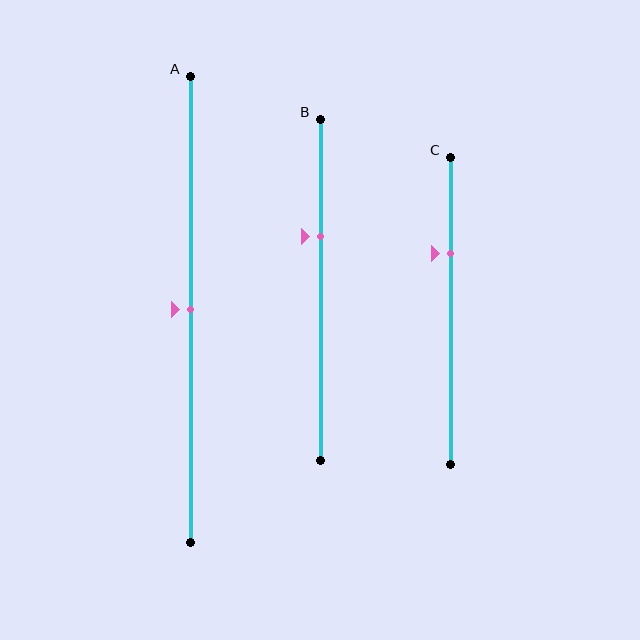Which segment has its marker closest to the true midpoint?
Segment A has its marker closest to the true midpoint.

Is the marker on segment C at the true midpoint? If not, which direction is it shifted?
No, the marker on segment C is shifted upward by about 19% of the segment length.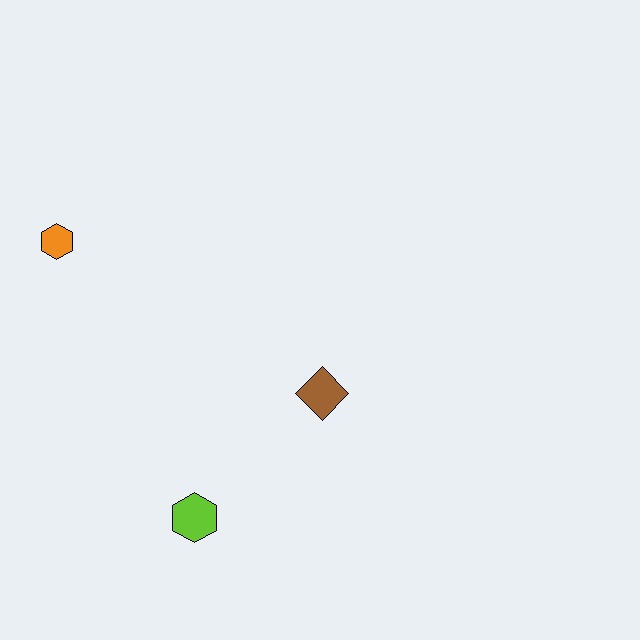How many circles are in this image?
There are no circles.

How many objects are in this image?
There are 3 objects.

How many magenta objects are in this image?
There are no magenta objects.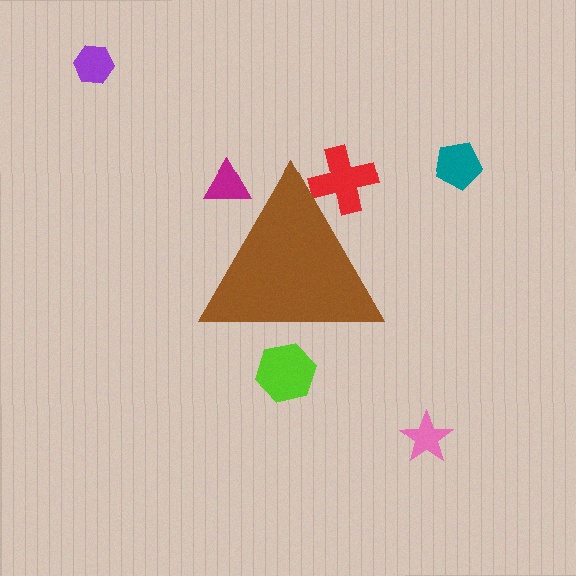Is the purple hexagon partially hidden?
No, the purple hexagon is fully visible.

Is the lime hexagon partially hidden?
Yes, the lime hexagon is partially hidden behind the brown triangle.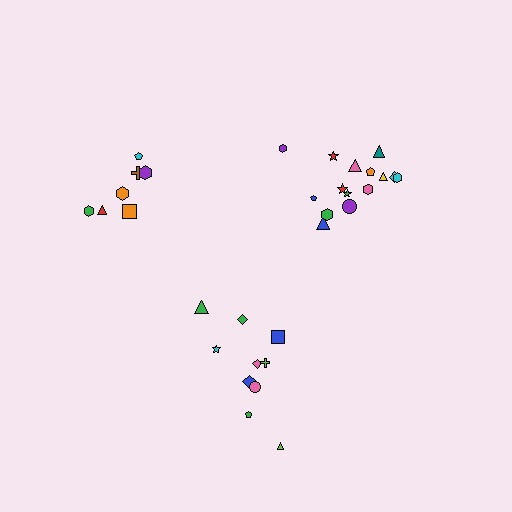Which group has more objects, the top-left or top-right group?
The top-right group.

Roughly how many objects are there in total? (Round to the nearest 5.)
Roughly 30 objects in total.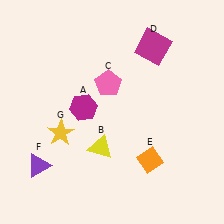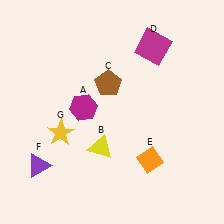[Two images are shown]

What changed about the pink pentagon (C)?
In Image 1, C is pink. In Image 2, it changed to brown.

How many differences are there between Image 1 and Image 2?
There is 1 difference between the two images.